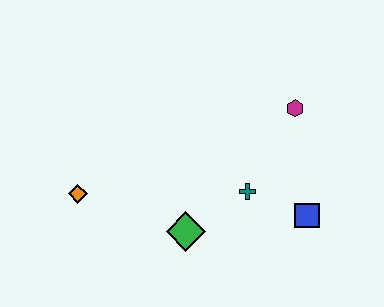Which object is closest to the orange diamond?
The green diamond is closest to the orange diamond.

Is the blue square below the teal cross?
Yes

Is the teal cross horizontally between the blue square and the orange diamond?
Yes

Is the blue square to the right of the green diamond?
Yes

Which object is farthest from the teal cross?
The orange diamond is farthest from the teal cross.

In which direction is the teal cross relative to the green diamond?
The teal cross is to the right of the green diamond.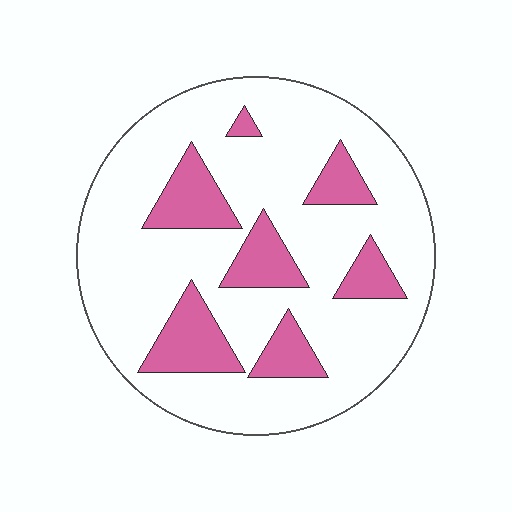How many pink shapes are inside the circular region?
7.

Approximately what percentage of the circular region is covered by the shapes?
Approximately 20%.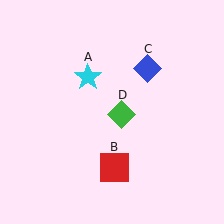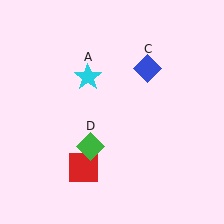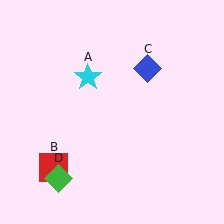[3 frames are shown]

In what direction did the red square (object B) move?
The red square (object B) moved left.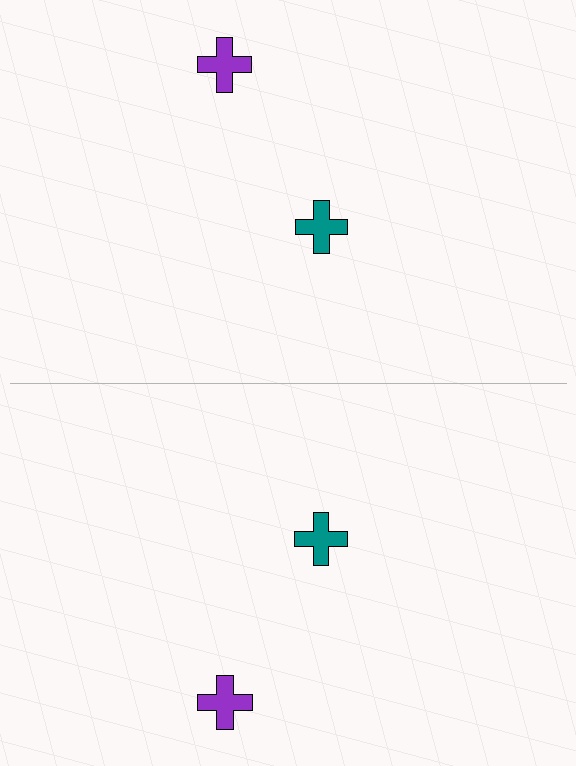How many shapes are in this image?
There are 4 shapes in this image.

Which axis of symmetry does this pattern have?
The pattern has a horizontal axis of symmetry running through the center of the image.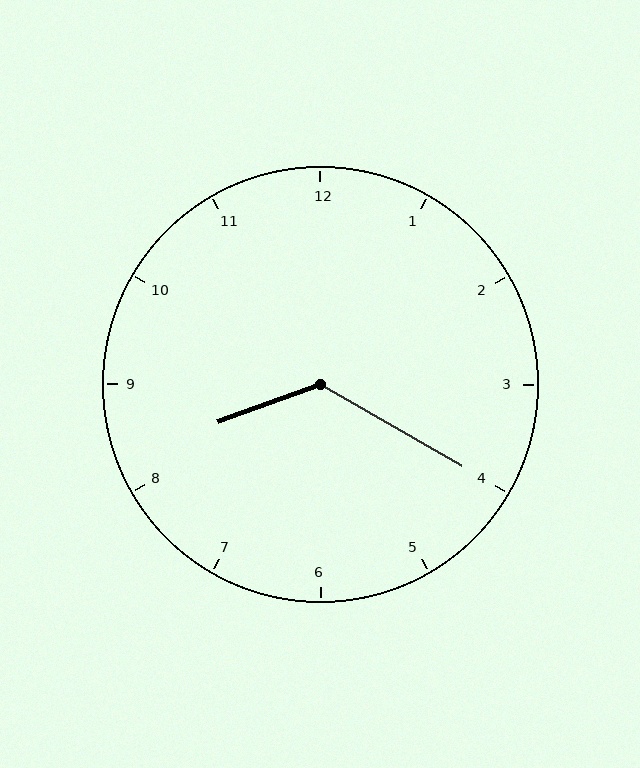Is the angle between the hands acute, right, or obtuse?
It is obtuse.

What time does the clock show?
8:20.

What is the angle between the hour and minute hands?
Approximately 130 degrees.